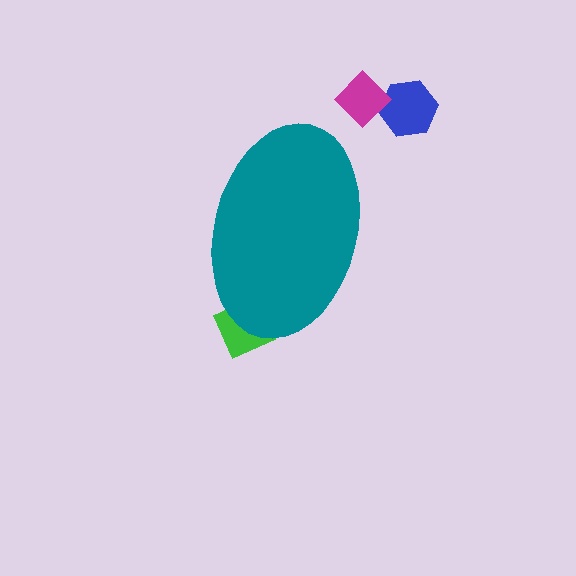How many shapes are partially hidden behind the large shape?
1 shape is partially hidden.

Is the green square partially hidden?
Yes, the green square is partially hidden behind the teal ellipse.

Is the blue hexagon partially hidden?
No, the blue hexagon is fully visible.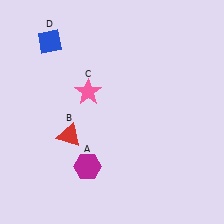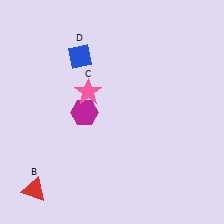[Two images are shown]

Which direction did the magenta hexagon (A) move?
The magenta hexagon (A) moved up.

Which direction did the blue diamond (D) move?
The blue diamond (D) moved right.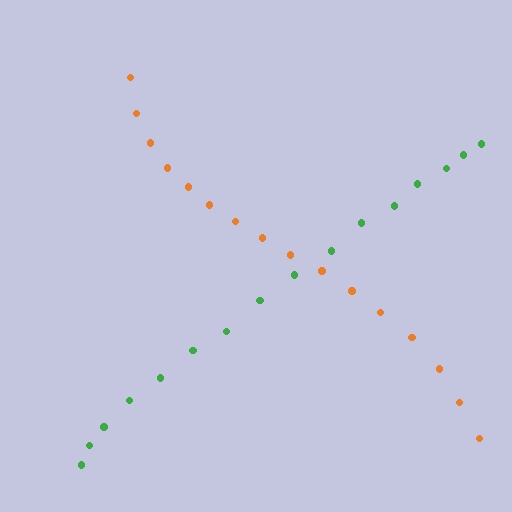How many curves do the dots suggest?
There are 2 distinct paths.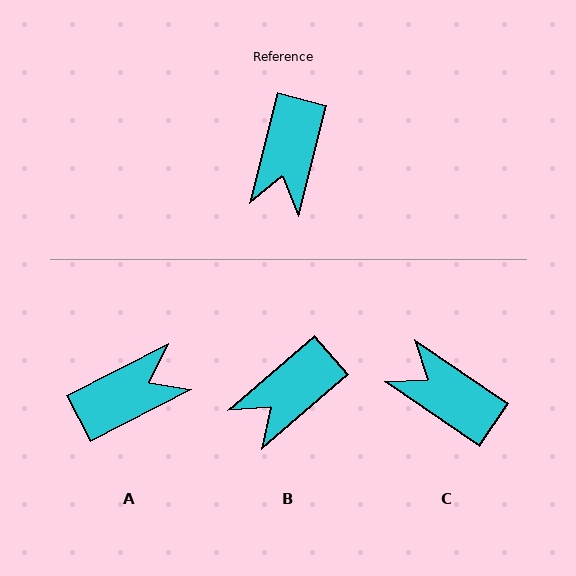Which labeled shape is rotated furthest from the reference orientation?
A, about 131 degrees away.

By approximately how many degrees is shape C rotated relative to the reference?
Approximately 110 degrees clockwise.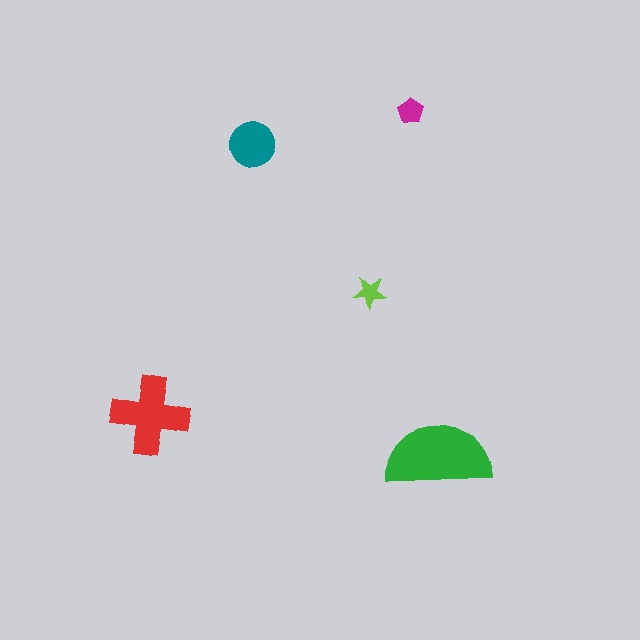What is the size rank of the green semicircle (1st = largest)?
1st.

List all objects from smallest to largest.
The lime star, the magenta pentagon, the teal circle, the red cross, the green semicircle.